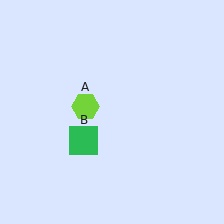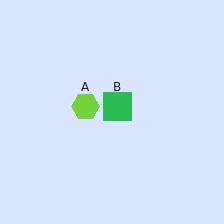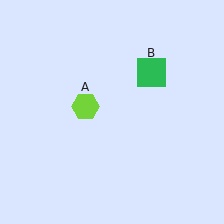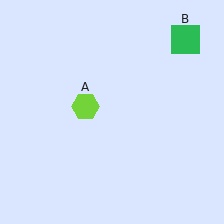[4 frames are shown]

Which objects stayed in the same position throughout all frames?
Lime hexagon (object A) remained stationary.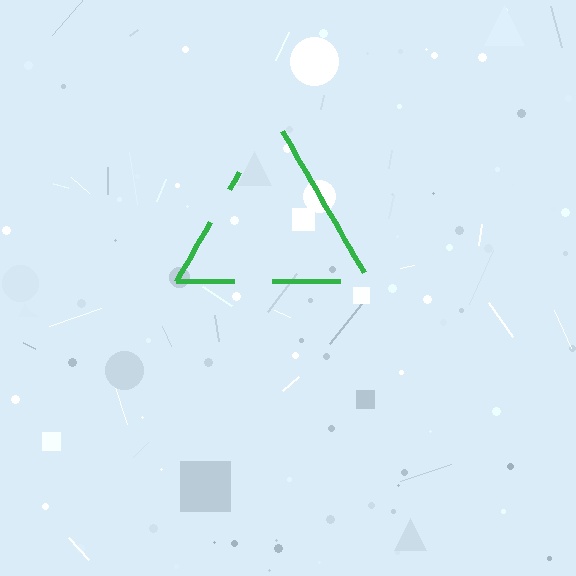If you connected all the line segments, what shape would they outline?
They would outline a triangle.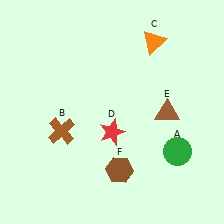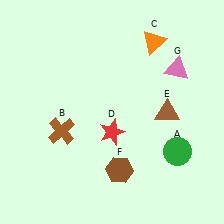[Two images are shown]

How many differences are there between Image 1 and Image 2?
There is 1 difference between the two images.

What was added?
A pink triangle (G) was added in Image 2.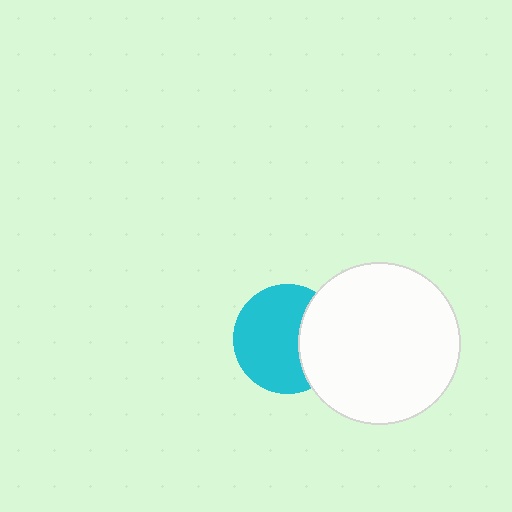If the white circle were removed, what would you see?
You would see the complete cyan circle.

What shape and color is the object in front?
The object in front is a white circle.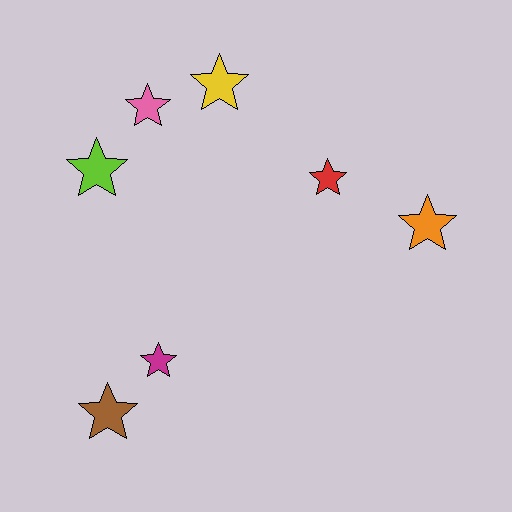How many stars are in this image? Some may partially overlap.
There are 7 stars.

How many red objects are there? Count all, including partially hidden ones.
There is 1 red object.